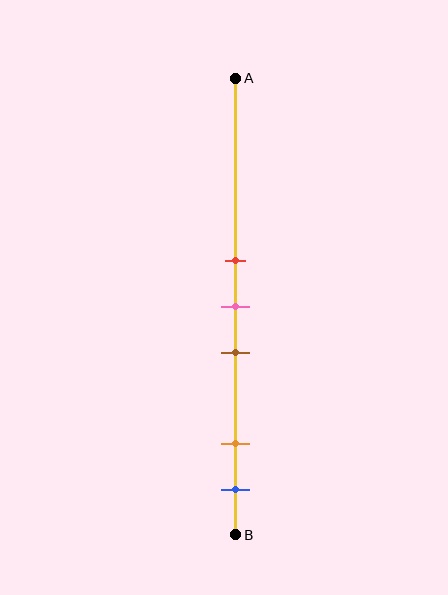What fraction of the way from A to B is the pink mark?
The pink mark is approximately 50% (0.5) of the way from A to B.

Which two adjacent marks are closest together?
The red and pink marks are the closest adjacent pair.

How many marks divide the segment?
There are 5 marks dividing the segment.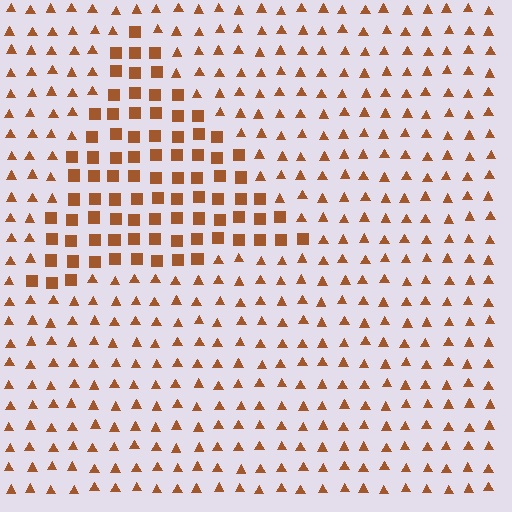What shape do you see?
I see a triangle.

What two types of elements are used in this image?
The image uses squares inside the triangle region and triangles outside it.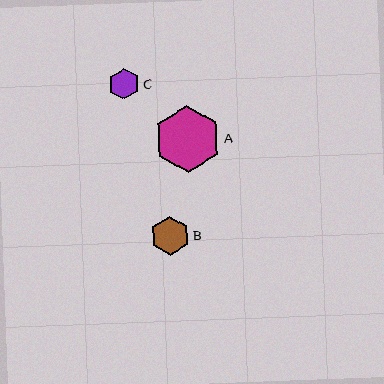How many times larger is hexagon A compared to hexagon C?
Hexagon A is approximately 2.2 times the size of hexagon C.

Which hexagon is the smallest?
Hexagon C is the smallest with a size of approximately 31 pixels.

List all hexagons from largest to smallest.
From largest to smallest: A, B, C.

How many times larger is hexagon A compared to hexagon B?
Hexagon A is approximately 1.7 times the size of hexagon B.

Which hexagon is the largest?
Hexagon A is the largest with a size of approximately 67 pixels.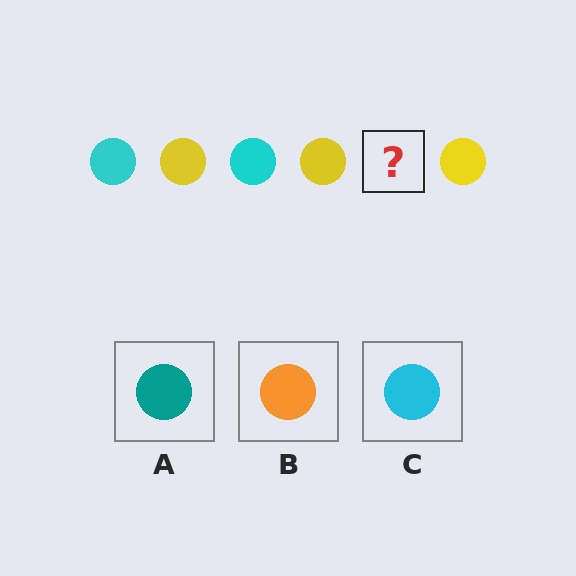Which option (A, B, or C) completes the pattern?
C.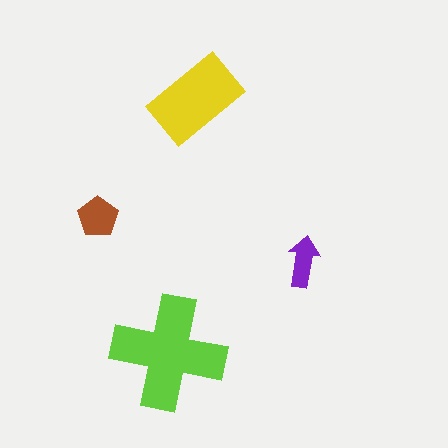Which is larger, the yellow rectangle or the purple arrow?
The yellow rectangle.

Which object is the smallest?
The purple arrow.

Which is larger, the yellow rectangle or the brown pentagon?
The yellow rectangle.